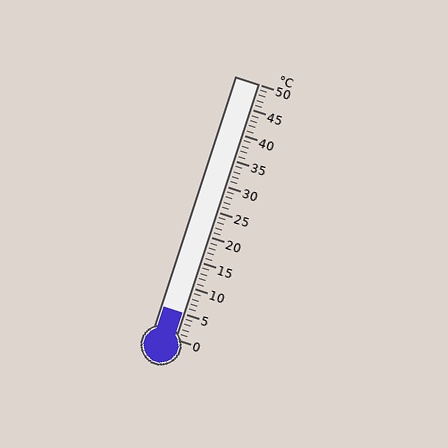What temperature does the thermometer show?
The thermometer shows approximately 5°C.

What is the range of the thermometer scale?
The thermometer scale ranges from 0°C to 50°C.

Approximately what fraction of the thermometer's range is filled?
The thermometer is filled to approximately 10% of its range.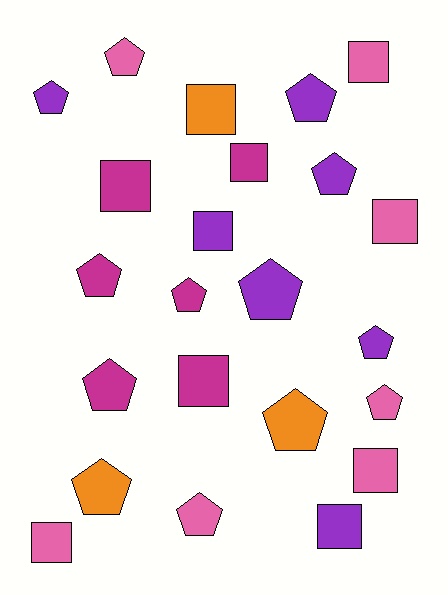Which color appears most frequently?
Pink, with 7 objects.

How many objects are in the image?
There are 23 objects.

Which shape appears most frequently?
Pentagon, with 13 objects.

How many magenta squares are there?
There are 3 magenta squares.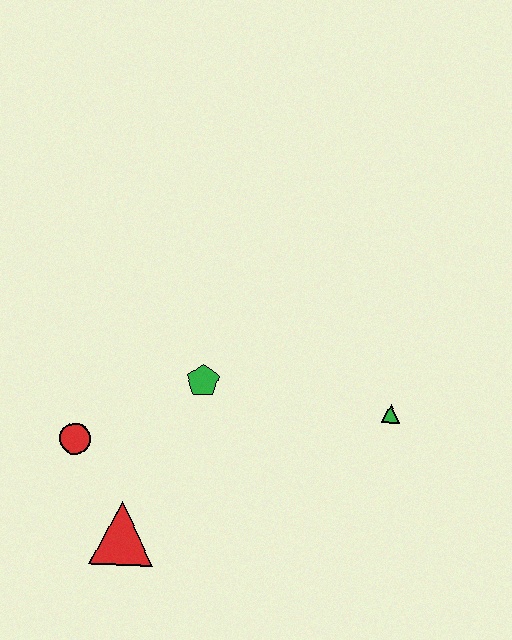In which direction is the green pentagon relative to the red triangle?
The green pentagon is above the red triangle.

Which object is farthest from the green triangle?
The red circle is farthest from the green triangle.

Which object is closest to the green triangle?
The green pentagon is closest to the green triangle.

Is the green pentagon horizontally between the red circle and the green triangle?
Yes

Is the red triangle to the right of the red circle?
Yes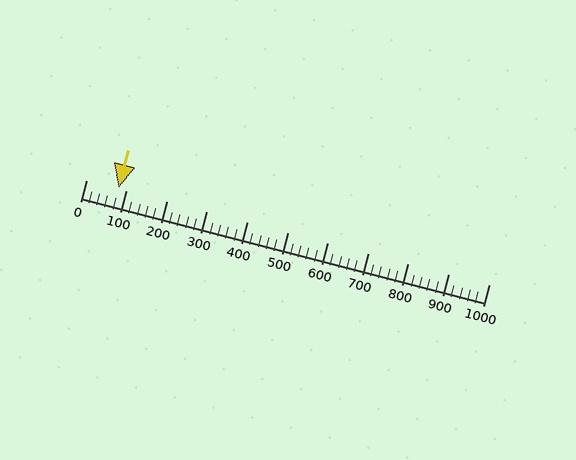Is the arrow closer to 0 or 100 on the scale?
The arrow is closer to 100.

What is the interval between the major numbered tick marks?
The major tick marks are spaced 100 units apart.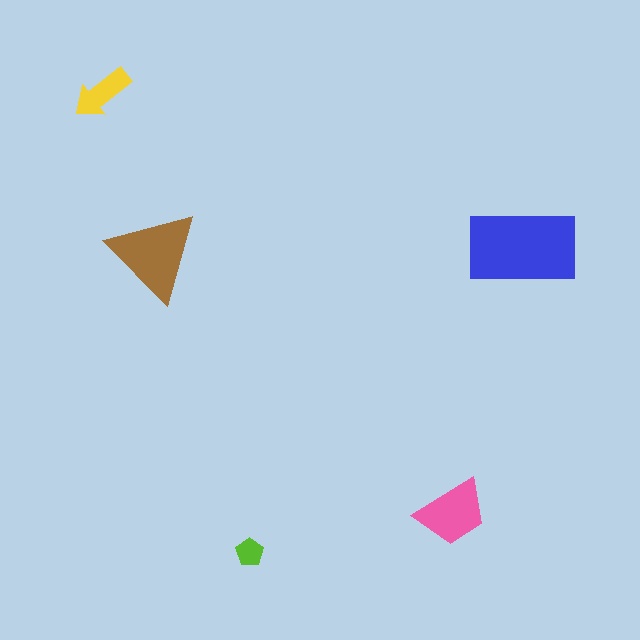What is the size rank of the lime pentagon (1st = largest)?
5th.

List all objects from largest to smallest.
The blue rectangle, the brown triangle, the pink trapezoid, the yellow arrow, the lime pentagon.